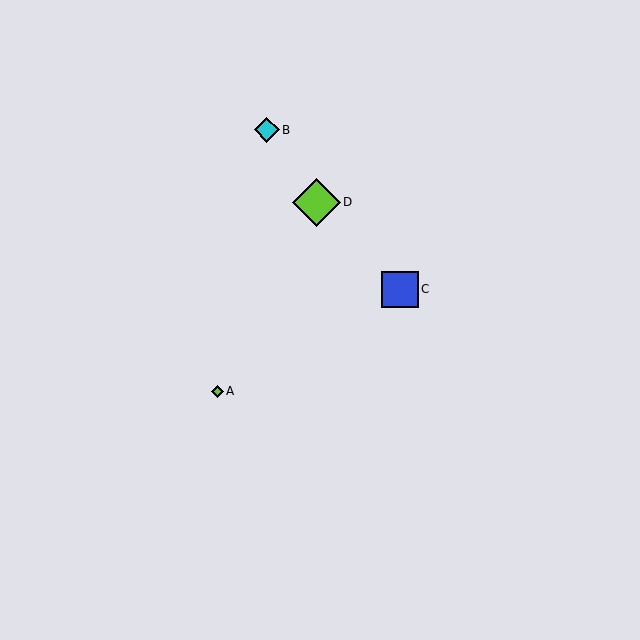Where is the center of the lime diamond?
The center of the lime diamond is at (217, 391).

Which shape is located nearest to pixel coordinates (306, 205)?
The lime diamond (labeled D) at (316, 202) is nearest to that location.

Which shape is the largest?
The lime diamond (labeled D) is the largest.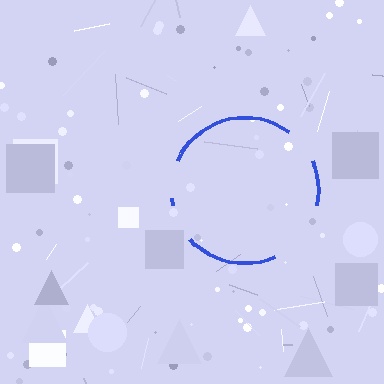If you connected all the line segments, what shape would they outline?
They would outline a circle.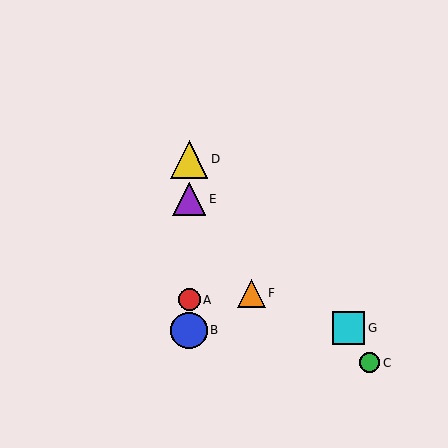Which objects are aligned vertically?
Objects A, B, D, E are aligned vertically.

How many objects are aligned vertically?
4 objects (A, B, D, E) are aligned vertically.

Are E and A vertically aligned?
Yes, both are at x≈189.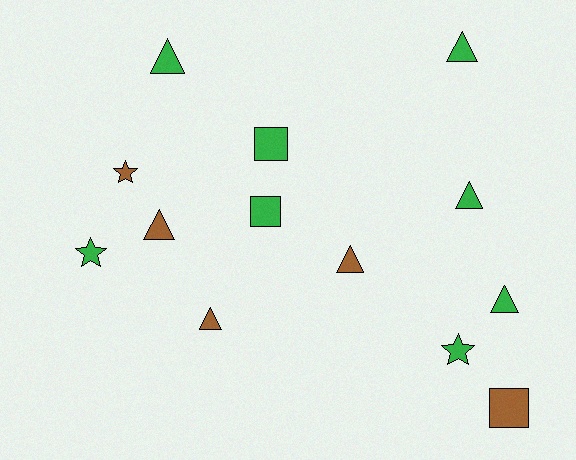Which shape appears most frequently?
Triangle, with 7 objects.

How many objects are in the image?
There are 13 objects.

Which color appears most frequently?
Green, with 8 objects.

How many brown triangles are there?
There are 3 brown triangles.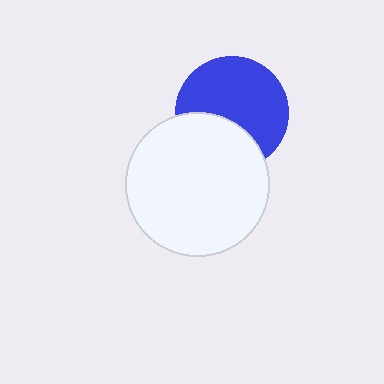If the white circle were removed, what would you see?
You would see the complete blue circle.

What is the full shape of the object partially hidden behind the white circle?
The partially hidden object is a blue circle.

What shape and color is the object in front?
The object in front is a white circle.